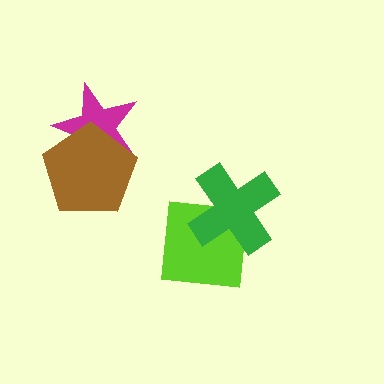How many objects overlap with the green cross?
1 object overlaps with the green cross.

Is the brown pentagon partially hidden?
No, no other shape covers it.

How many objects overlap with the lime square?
1 object overlaps with the lime square.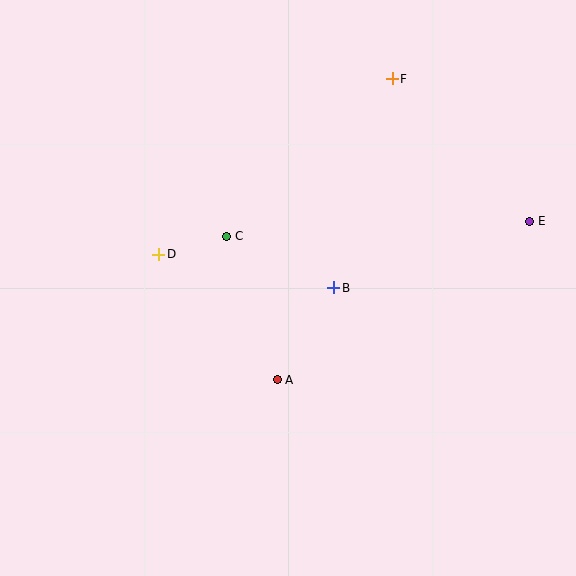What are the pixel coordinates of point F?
Point F is at (392, 79).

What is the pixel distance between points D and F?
The distance between D and F is 292 pixels.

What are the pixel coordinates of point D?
Point D is at (159, 254).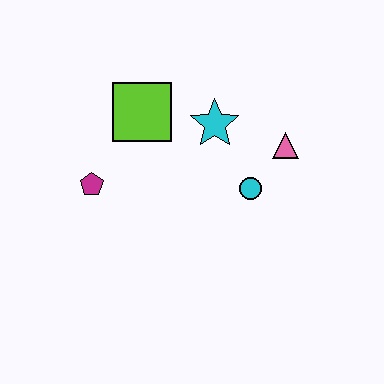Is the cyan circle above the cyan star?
No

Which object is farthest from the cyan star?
The magenta pentagon is farthest from the cyan star.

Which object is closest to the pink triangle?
The cyan circle is closest to the pink triangle.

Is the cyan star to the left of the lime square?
No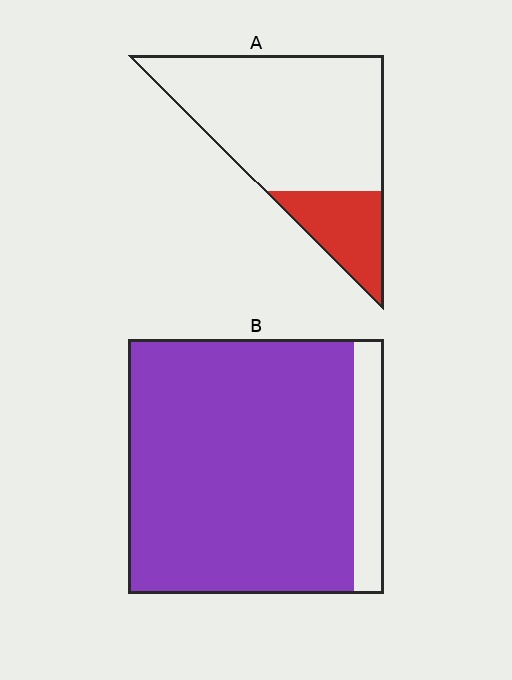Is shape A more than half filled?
No.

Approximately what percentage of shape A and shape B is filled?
A is approximately 20% and B is approximately 90%.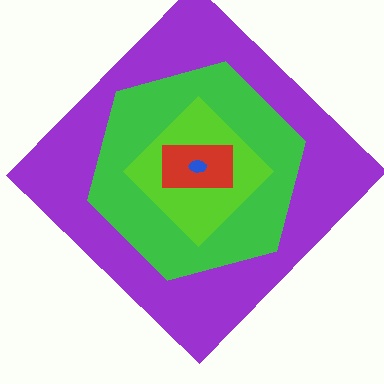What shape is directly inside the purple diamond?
The green hexagon.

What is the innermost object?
The blue ellipse.